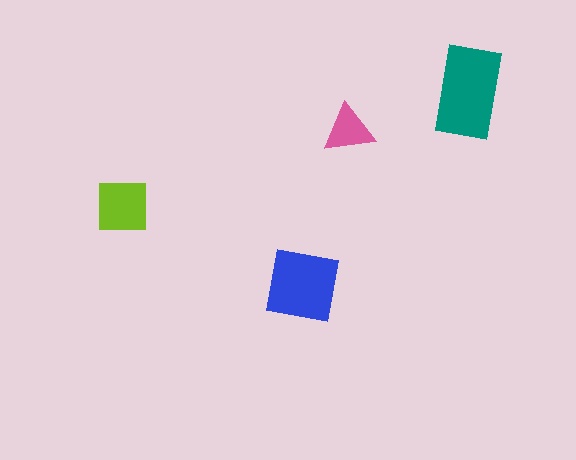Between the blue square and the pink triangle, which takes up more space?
The blue square.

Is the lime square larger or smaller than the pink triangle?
Larger.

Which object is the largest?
The teal rectangle.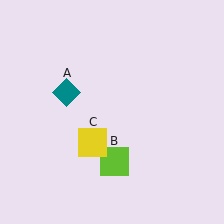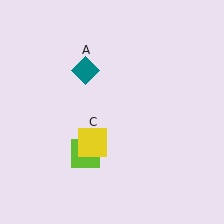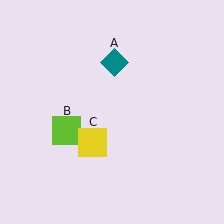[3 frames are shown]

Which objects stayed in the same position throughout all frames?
Yellow square (object C) remained stationary.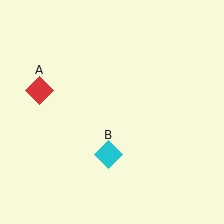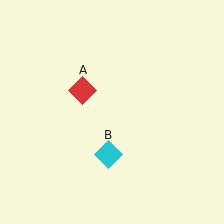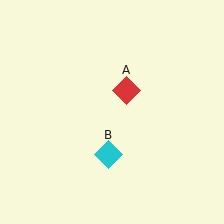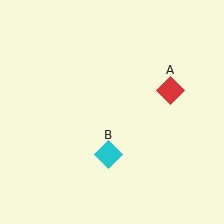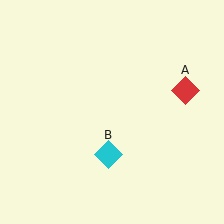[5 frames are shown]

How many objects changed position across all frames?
1 object changed position: red diamond (object A).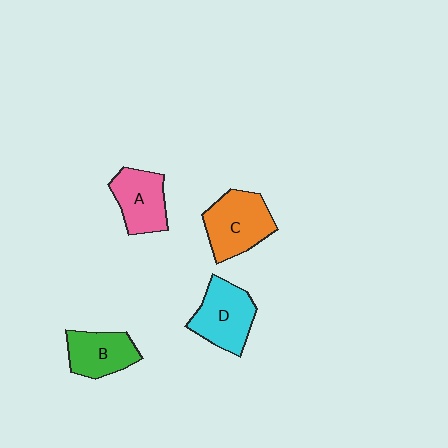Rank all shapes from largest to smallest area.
From largest to smallest: C (orange), D (cyan), A (pink), B (green).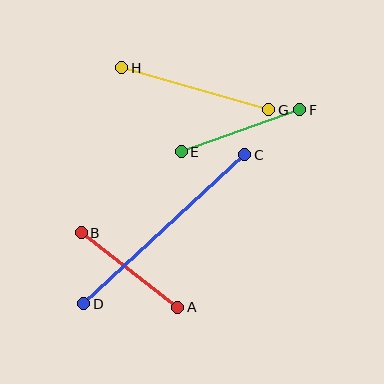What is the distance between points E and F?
The distance is approximately 126 pixels.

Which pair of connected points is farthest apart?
Points C and D are farthest apart.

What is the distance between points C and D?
The distance is approximately 219 pixels.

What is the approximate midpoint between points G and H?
The midpoint is at approximately (195, 89) pixels.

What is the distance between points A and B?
The distance is approximately 122 pixels.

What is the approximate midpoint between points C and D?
The midpoint is at approximately (164, 229) pixels.